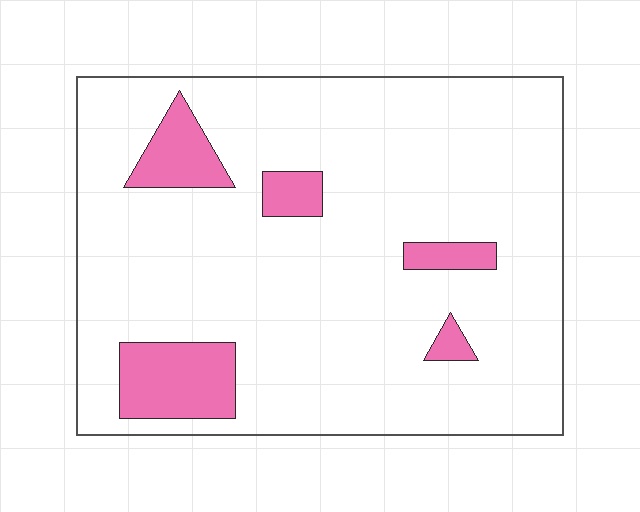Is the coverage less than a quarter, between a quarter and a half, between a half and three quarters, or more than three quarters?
Less than a quarter.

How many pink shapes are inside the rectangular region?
5.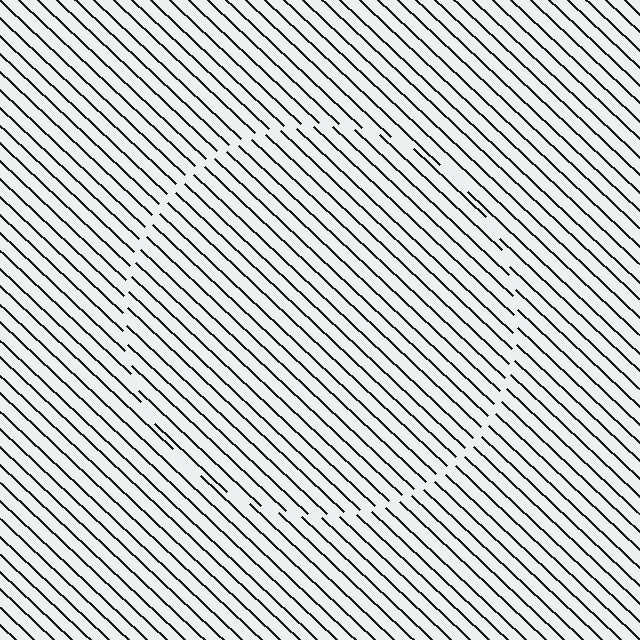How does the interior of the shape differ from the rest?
The interior of the shape contains the same grating, shifted by half a period — the contour is defined by the phase discontinuity where line-ends from the inner and outer gratings abut.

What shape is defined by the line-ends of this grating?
An illusory circle. The interior of the shape contains the same grating, shifted by half a period — the contour is defined by the phase discontinuity where line-ends from the inner and outer gratings abut.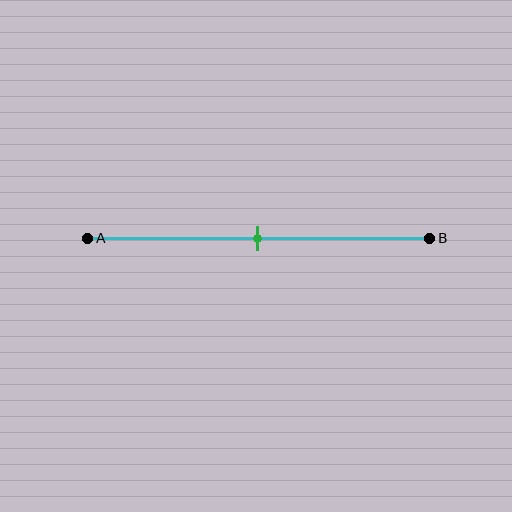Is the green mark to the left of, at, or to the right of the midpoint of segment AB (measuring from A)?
The green mark is approximately at the midpoint of segment AB.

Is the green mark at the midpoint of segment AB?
Yes, the mark is approximately at the midpoint.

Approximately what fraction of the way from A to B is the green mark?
The green mark is approximately 50% of the way from A to B.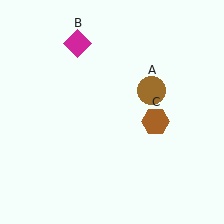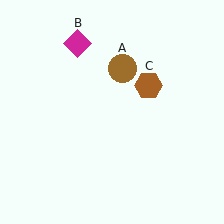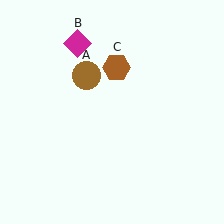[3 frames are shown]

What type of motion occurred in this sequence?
The brown circle (object A), brown hexagon (object C) rotated counterclockwise around the center of the scene.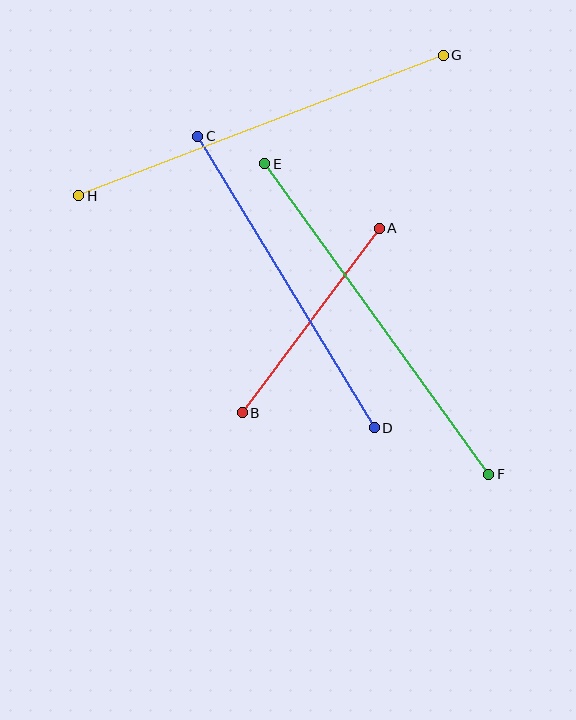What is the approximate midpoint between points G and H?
The midpoint is at approximately (261, 126) pixels.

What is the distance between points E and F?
The distance is approximately 383 pixels.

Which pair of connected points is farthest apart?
Points G and H are farthest apart.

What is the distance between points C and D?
The distance is approximately 340 pixels.